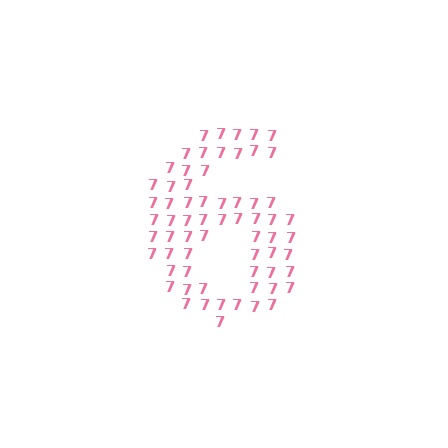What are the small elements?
The small elements are digit 7's.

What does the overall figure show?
The overall figure shows the digit 6.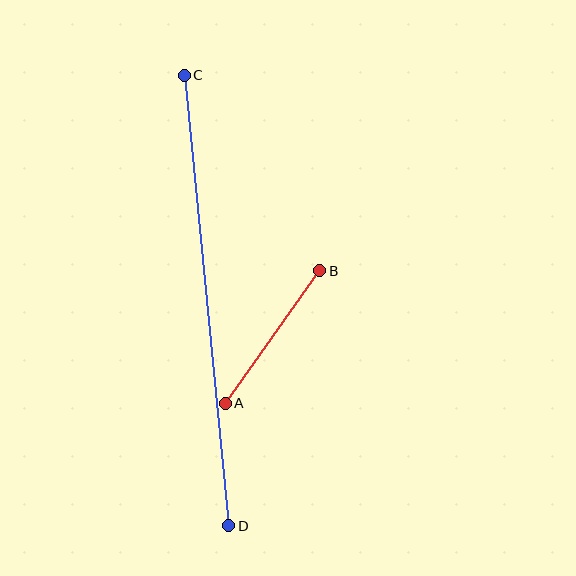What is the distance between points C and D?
The distance is approximately 452 pixels.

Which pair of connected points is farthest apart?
Points C and D are farthest apart.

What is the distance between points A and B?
The distance is approximately 163 pixels.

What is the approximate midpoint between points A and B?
The midpoint is at approximately (273, 337) pixels.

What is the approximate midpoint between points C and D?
The midpoint is at approximately (206, 301) pixels.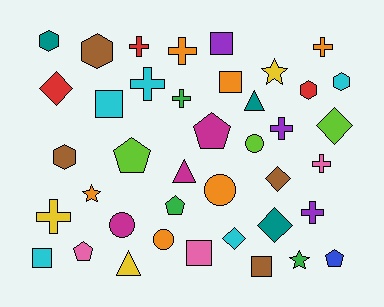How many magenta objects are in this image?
There are 3 magenta objects.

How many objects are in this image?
There are 40 objects.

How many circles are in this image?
There are 4 circles.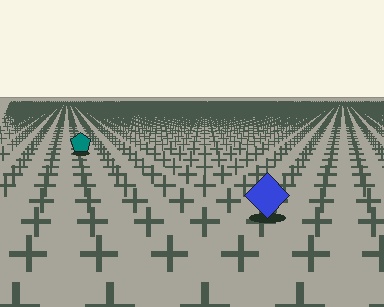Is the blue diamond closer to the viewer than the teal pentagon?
Yes. The blue diamond is closer — you can tell from the texture gradient: the ground texture is coarser near it.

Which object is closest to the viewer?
The blue diamond is closest. The texture marks near it are larger and more spread out.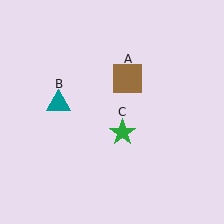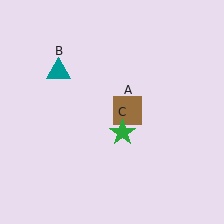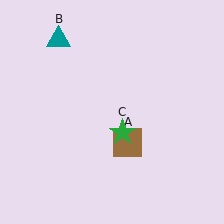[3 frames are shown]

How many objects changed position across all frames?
2 objects changed position: brown square (object A), teal triangle (object B).